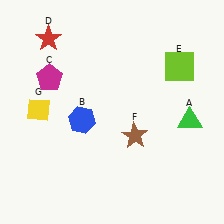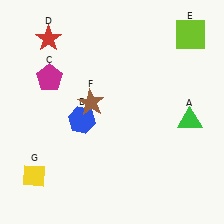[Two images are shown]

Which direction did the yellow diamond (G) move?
The yellow diamond (G) moved down.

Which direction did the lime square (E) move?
The lime square (E) moved up.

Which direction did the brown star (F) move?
The brown star (F) moved left.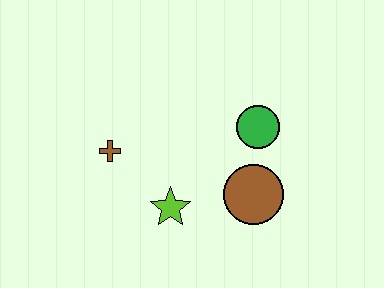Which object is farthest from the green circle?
The brown cross is farthest from the green circle.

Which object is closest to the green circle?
The brown circle is closest to the green circle.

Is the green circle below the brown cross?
No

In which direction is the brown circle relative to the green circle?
The brown circle is below the green circle.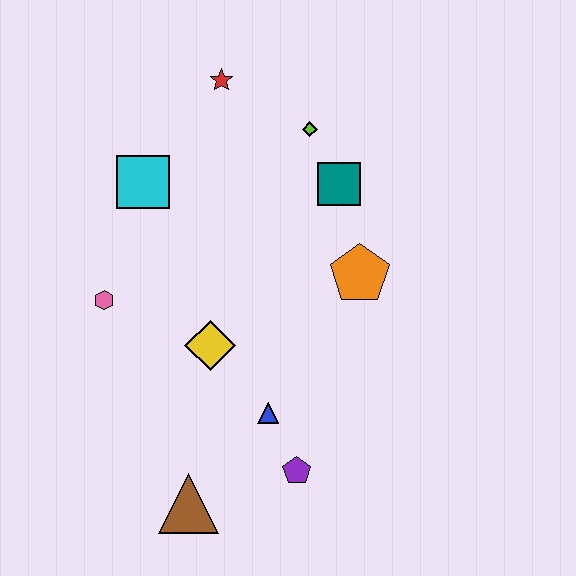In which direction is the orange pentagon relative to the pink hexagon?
The orange pentagon is to the right of the pink hexagon.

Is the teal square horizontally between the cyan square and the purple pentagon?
No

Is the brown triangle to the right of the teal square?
No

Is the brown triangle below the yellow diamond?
Yes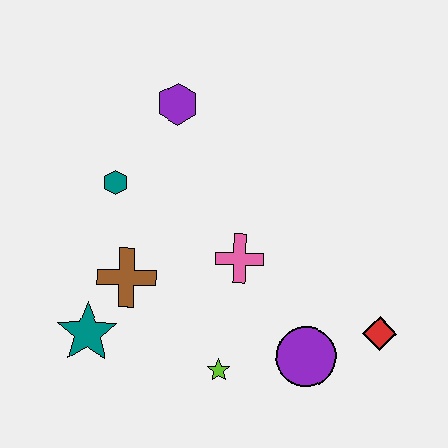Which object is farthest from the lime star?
The purple hexagon is farthest from the lime star.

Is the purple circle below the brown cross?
Yes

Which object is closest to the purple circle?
The red diamond is closest to the purple circle.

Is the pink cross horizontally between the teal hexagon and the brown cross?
No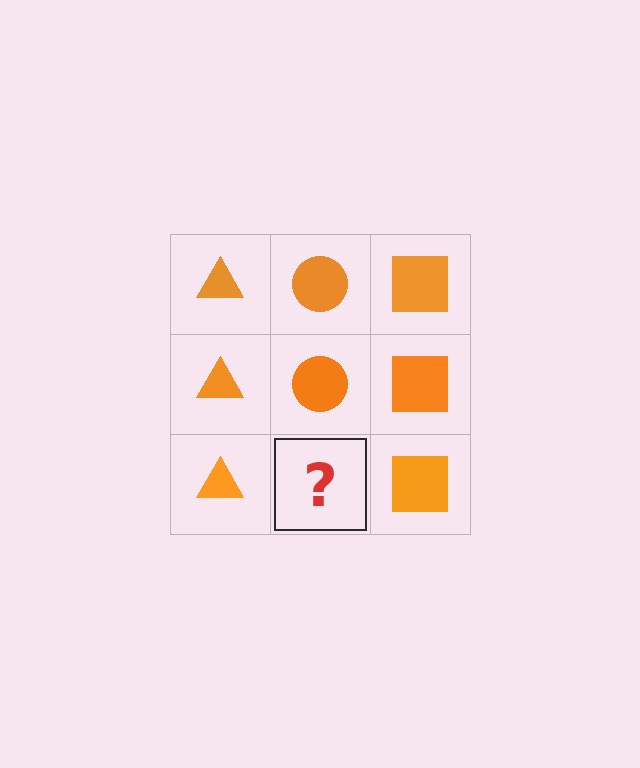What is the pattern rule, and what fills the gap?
The rule is that each column has a consistent shape. The gap should be filled with an orange circle.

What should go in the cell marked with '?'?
The missing cell should contain an orange circle.